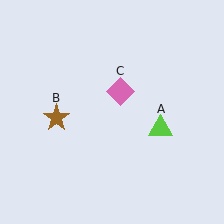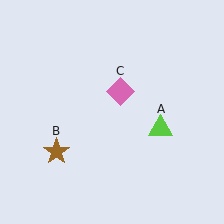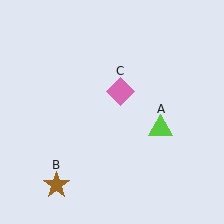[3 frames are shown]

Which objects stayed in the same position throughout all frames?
Lime triangle (object A) and pink diamond (object C) remained stationary.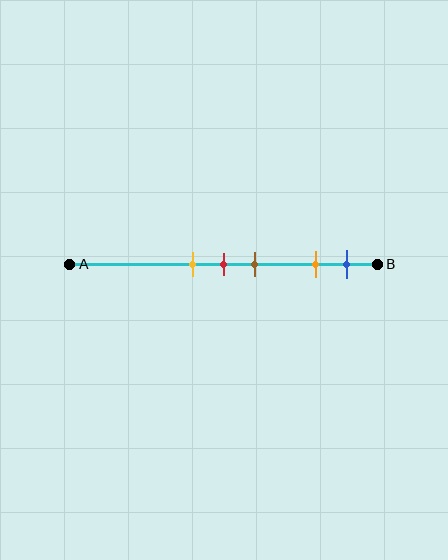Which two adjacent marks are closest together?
The yellow and red marks are the closest adjacent pair.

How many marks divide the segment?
There are 5 marks dividing the segment.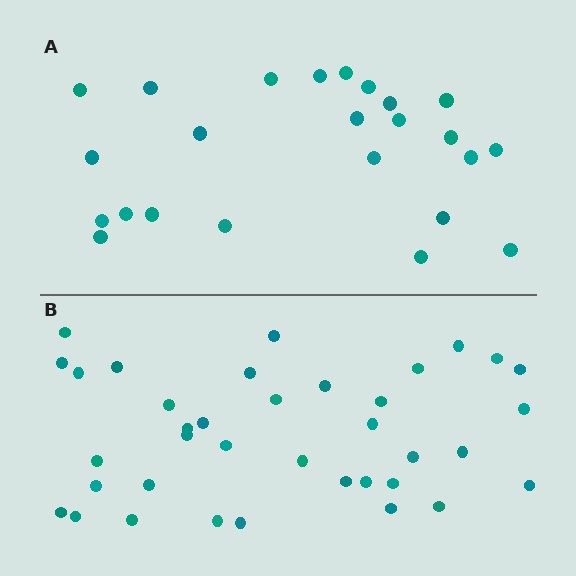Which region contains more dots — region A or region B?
Region B (the bottom region) has more dots.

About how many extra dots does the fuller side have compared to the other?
Region B has approximately 15 more dots than region A.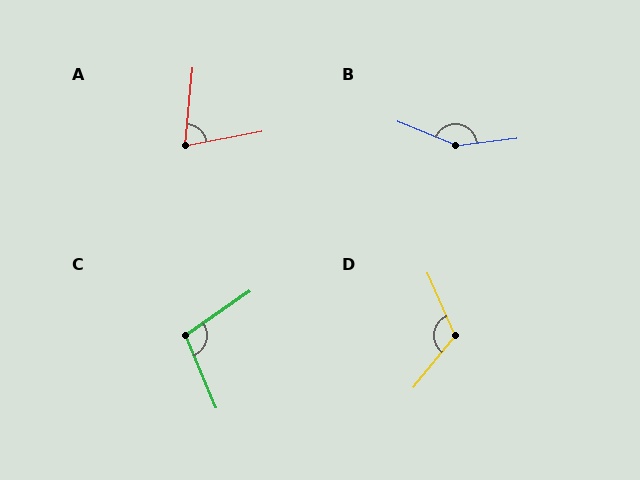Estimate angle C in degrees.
Approximately 101 degrees.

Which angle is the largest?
B, at approximately 151 degrees.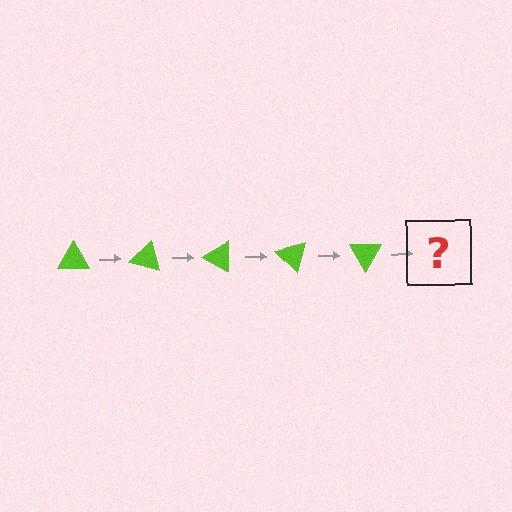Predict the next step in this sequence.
The next step is a lime triangle rotated 75 degrees.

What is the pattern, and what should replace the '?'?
The pattern is that the triangle rotates 15 degrees each step. The '?' should be a lime triangle rotated 75 degrees.